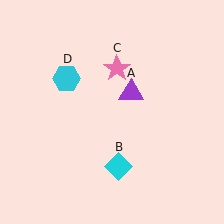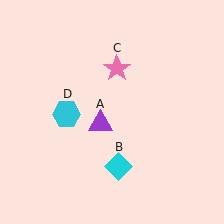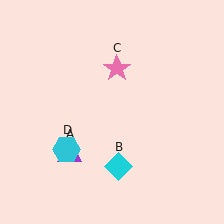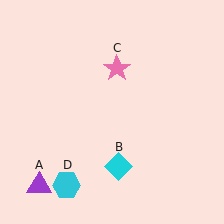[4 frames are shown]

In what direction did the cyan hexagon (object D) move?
The cyan hexagon (object D) moved down.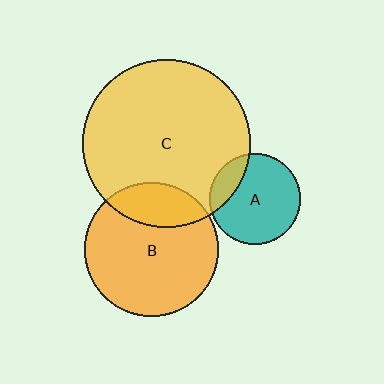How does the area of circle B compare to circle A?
Approximately 2.1 times.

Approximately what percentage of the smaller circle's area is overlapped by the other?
Approximately 20%.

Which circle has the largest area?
Circle C (yellow).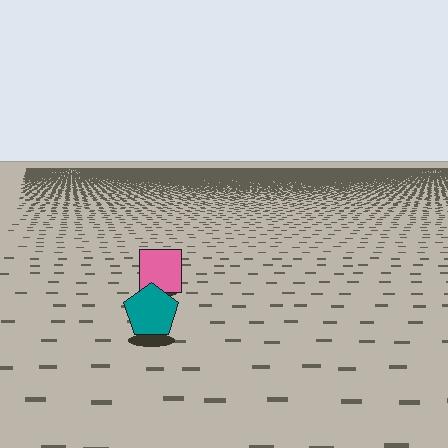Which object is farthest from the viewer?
The pink square is farthest from the viewer. It appears smaller and the ground texture around it is denser.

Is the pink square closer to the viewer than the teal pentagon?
No. The teal pentagon is closer — you can tell from the texture gradient: the ground texture is coarser near it.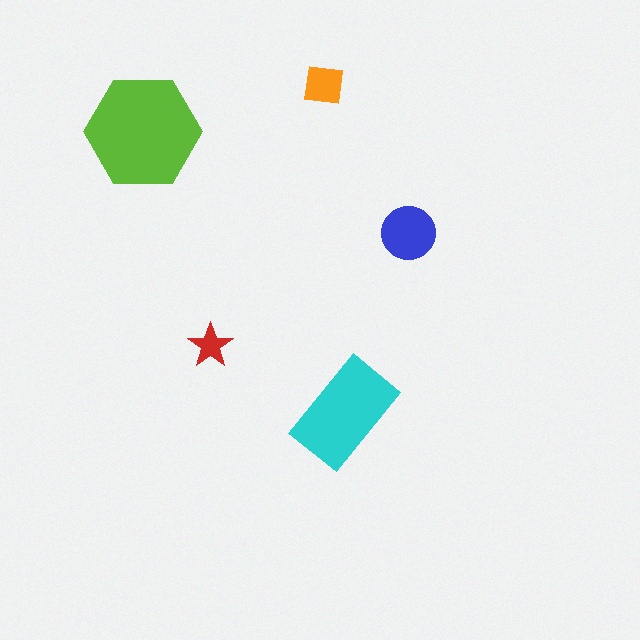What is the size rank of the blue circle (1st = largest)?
3rd.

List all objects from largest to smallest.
The lime hexagon, the cyan rectangle, the blue circle, the orange square, the red star.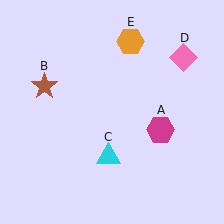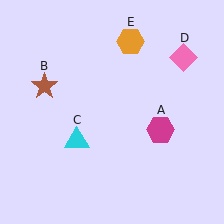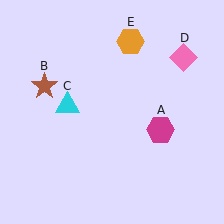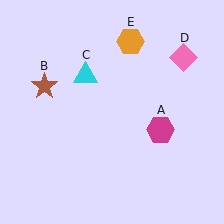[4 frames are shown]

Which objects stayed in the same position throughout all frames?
Magenta hexagon (object A) and brown star (object B) and pink diamond (object D) and orange hexagon (object E) remained stationary.